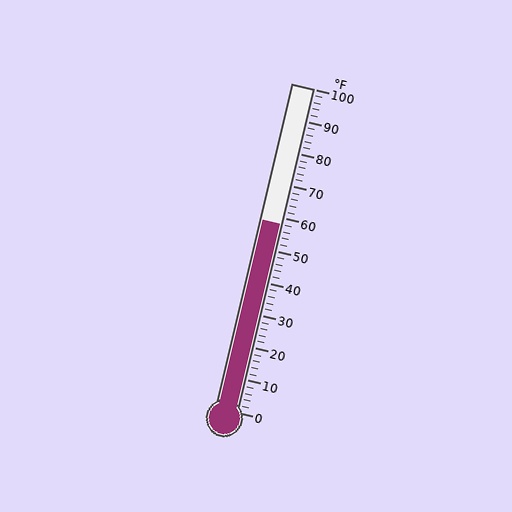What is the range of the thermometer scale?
The thermometer scale ranges from 0°F to 100°F.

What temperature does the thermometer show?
The thermometer shows approximately 58°F.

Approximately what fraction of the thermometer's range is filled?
The thermometer is filled to approximately 60% of its range.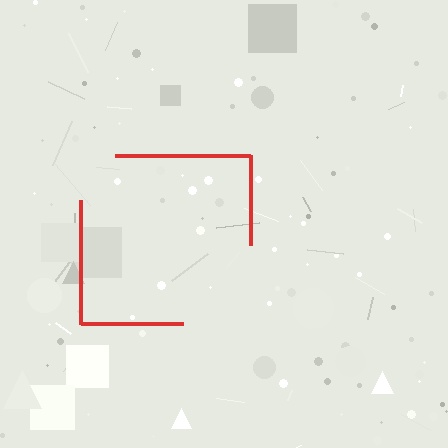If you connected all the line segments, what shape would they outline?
They would outline a square.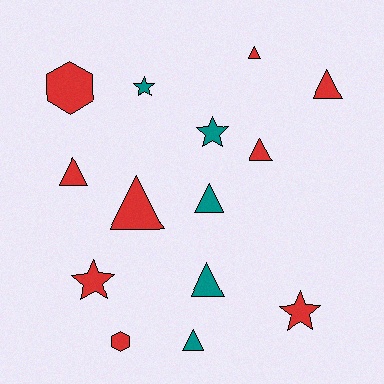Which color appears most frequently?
Red, with 9 objects.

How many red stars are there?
There are 2 red stars.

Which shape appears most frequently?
Triangle, with 8 objects.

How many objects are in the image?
There are 14 objects.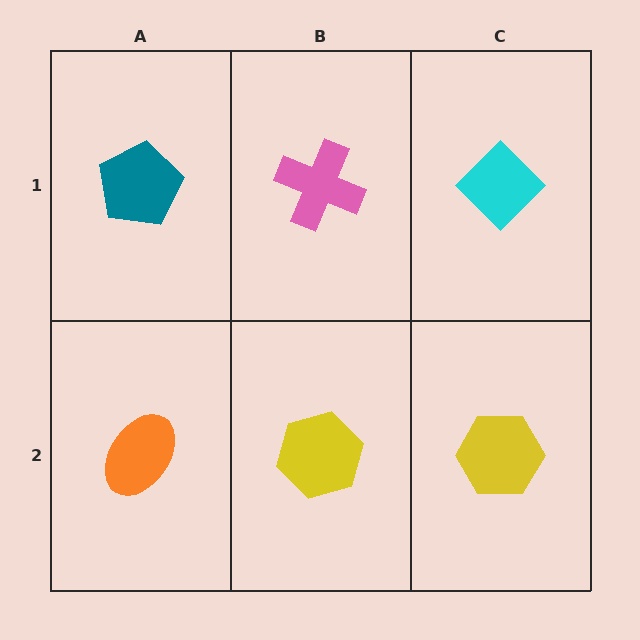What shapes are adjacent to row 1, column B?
A yellow hexagon (row 2, column B), a teal pentagon (row 1, column A), a cyan diamond (row 1, column C).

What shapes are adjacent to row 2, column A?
A teal pentagon (row 1, column A), a yellow hexagon (row 2, column B).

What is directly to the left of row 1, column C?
A pink cross.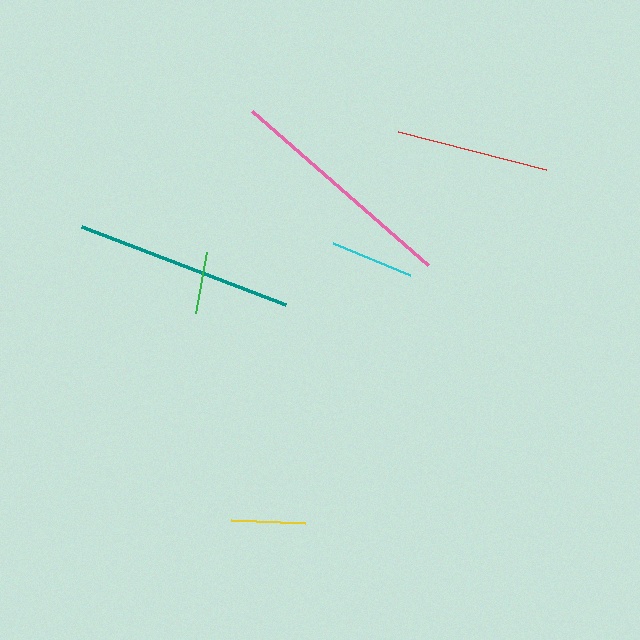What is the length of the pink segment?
The pink segment is approximately 234 pixels long.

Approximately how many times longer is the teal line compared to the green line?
The teal line is approximately 3.5 times the length of the green line.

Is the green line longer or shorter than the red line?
The red line is longer than the green line.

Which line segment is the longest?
The pink line is the longest at approximately 234 pixels.